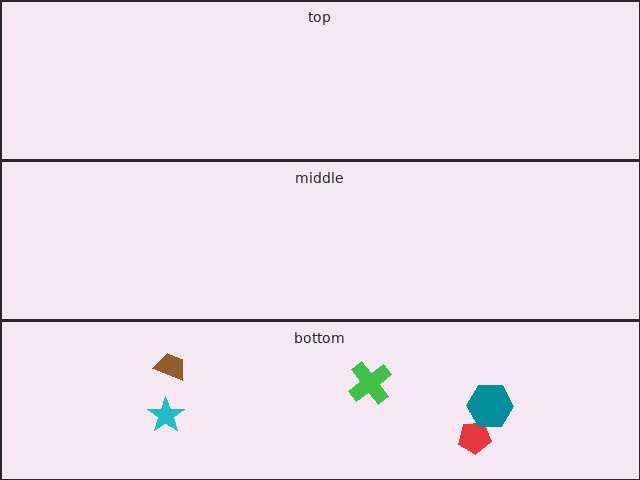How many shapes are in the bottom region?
5.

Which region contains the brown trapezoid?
The bottom region.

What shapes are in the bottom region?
The red pentagon, the green cross, the brown trapezoid, the cyan star, the teal hexagon.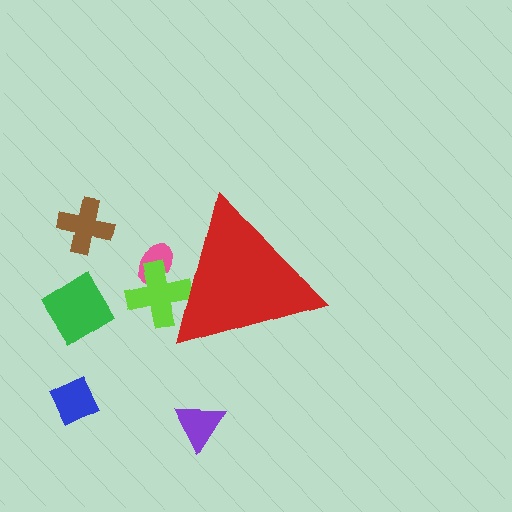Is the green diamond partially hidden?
No, the green diamond is fully visible.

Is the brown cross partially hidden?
No, the brown cross is fully visible.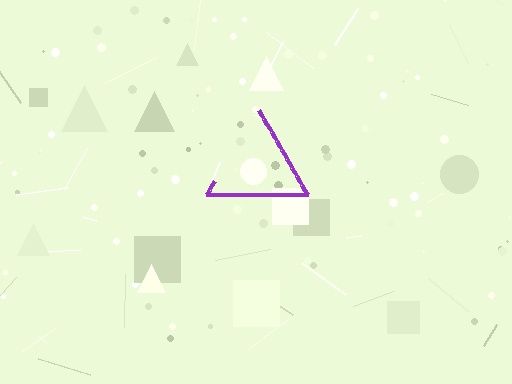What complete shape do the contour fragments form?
The contour fragments form a triangle.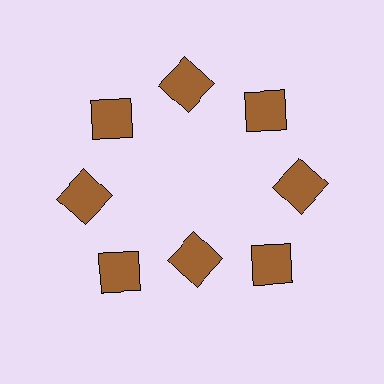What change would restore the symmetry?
The symmetry would be restored by moving it outward, back onto the ring so that all 8 squares sit at equal angles and equal distance from the center.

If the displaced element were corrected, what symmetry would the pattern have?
It would have 8-fold rotational symmetry — the pattern would map onto itself every 45 degrees.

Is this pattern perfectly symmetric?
No. The 8 brown squares are arranged in a ring, but one element near the 6 o'clock position is pulled inward toward the center, breaking the 8-fold rotational symmetry.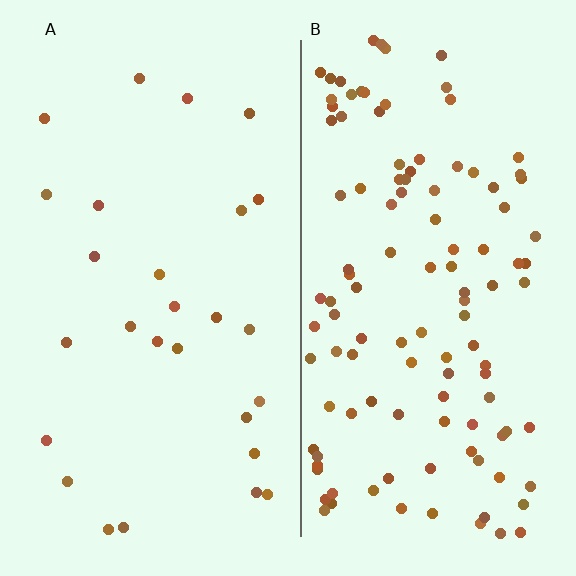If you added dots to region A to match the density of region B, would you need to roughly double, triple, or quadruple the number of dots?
Approximately quadruple.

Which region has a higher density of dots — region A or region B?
B (the right).